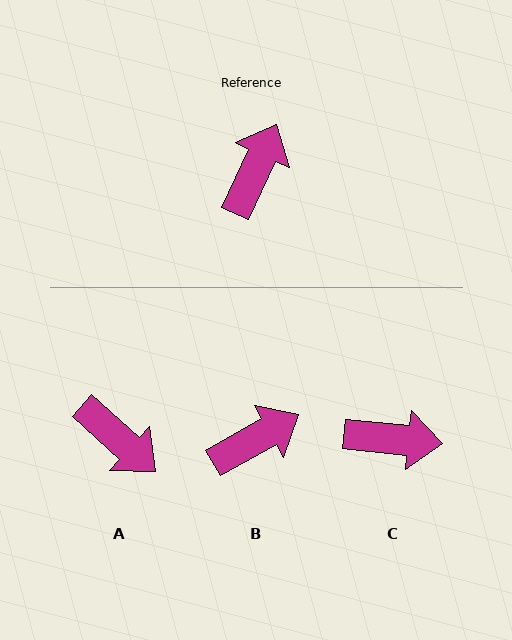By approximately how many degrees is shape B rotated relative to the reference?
Approximately 35 degrees clockwise.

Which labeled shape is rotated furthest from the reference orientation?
A, about 107 degrees away.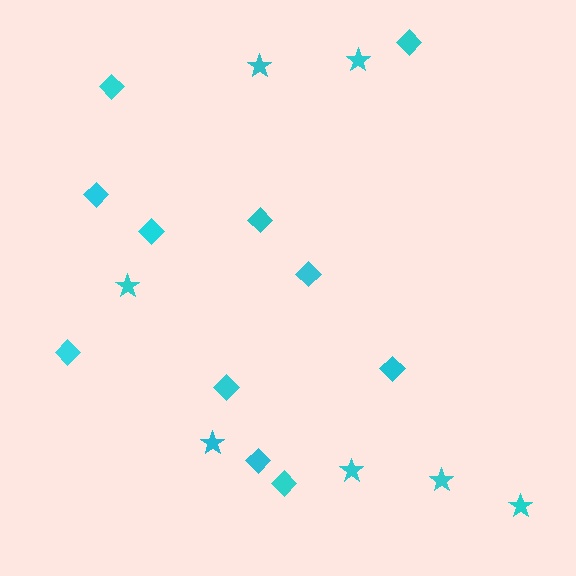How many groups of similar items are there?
There are 2 groups: one group of diamonds (11) and one group of stars (7).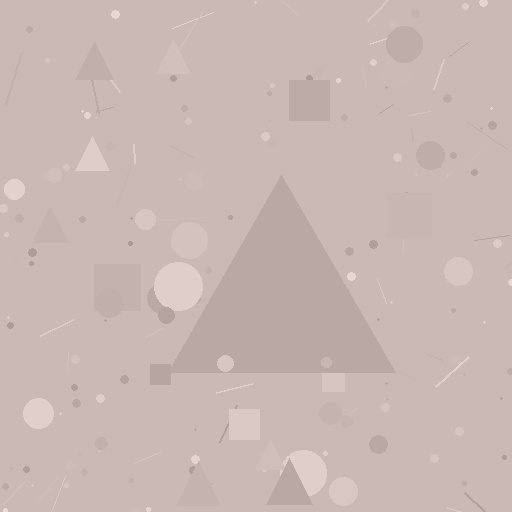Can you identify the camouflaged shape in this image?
The camouflaged shape is a triangle.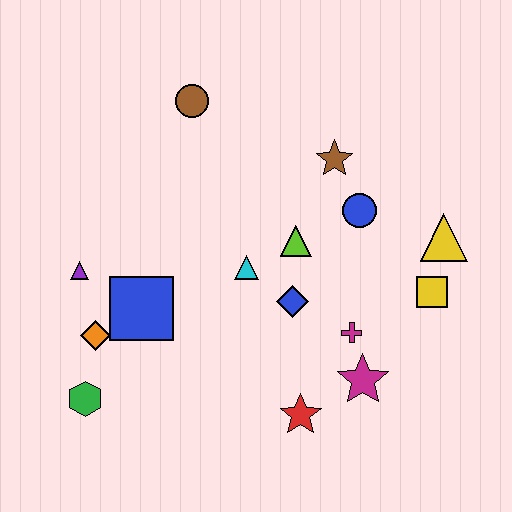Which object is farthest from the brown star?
The green hexagon is farthest from the brown star.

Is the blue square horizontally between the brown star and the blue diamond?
No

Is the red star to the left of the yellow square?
Yes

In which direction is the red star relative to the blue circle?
The red star is below the blue circle.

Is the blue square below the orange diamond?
No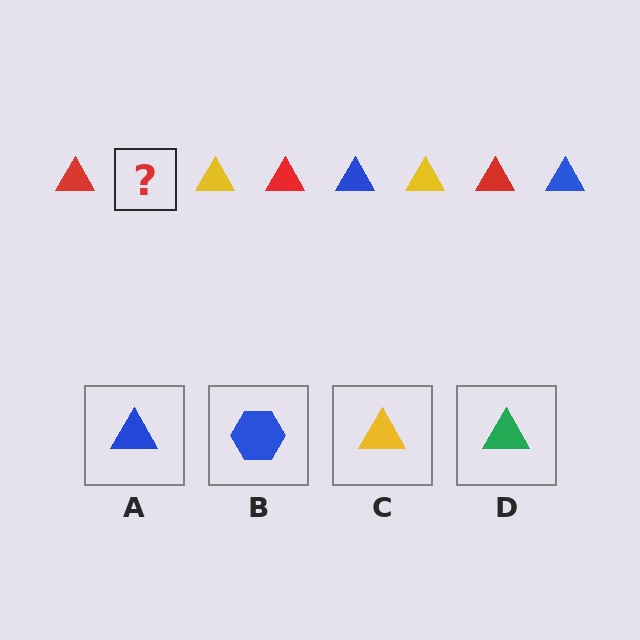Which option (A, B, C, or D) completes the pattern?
A.